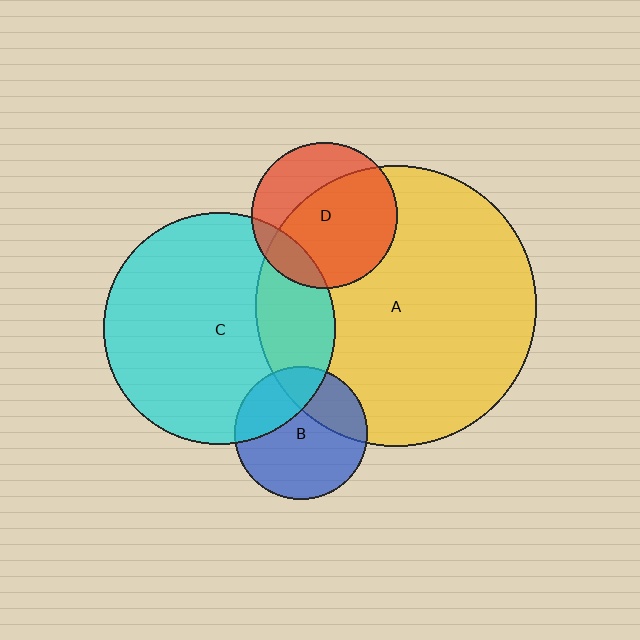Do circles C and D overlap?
Yes.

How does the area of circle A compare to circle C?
Approximately 1.5 times.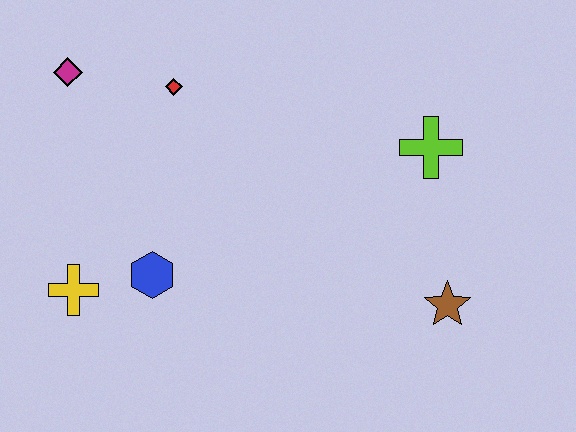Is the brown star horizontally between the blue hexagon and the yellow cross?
No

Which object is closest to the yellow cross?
The blue hexagon is closest to the yellow cross.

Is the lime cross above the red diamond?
No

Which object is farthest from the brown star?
The magenta diamond is farthest from the brown star.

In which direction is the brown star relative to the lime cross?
The brown star is below the lime cross.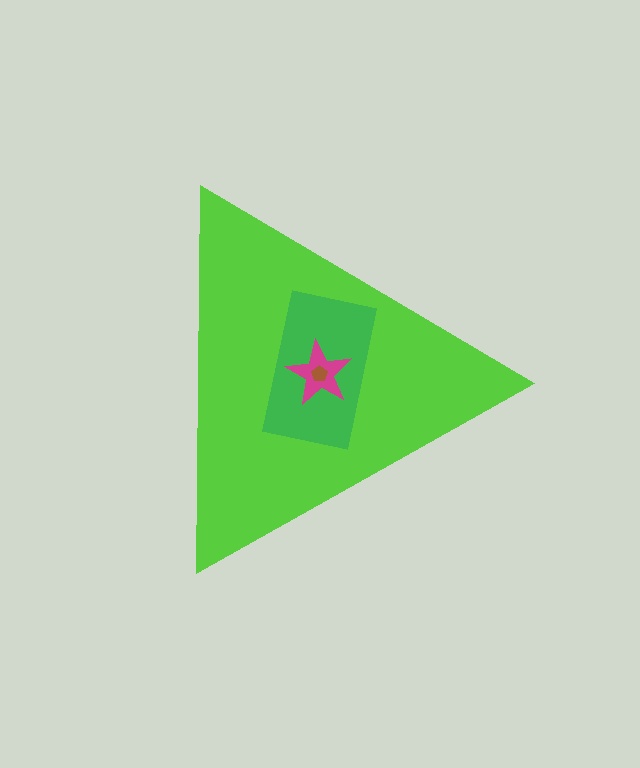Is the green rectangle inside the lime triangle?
Yes.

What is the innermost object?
The brown pentagon.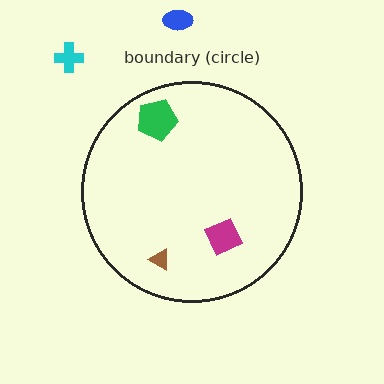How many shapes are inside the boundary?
3 inside, 2 outside.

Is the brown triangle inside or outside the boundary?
Inside.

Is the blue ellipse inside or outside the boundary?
Outside.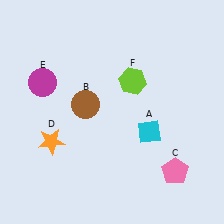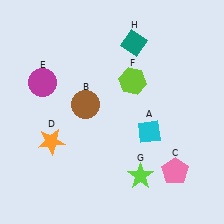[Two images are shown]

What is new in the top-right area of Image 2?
A teal diamond (H) was added in the top-right area of Image 2.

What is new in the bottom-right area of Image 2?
A lime star (G) was added in the bottom-right area of Image 2.